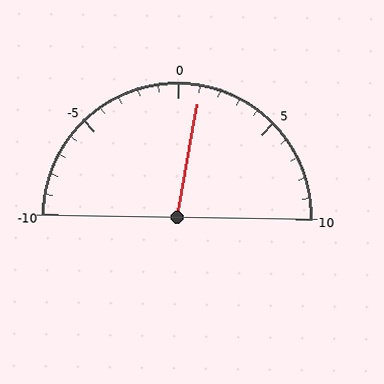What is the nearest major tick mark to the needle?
The nearest major tick mark is 0.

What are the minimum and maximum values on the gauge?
The gauge ranges from -10 to 10.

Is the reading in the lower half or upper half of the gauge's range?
The reading is in the upper half of the range (-10 to 10).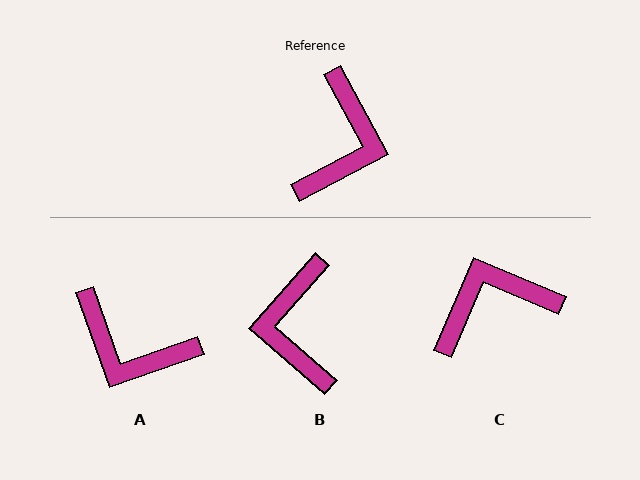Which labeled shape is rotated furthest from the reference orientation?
B, about 160 degrees away.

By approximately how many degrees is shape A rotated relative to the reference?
Approximately 99 degrees clockwise.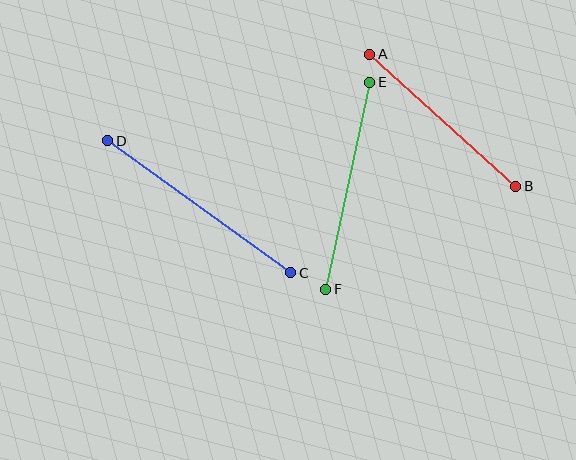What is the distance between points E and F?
The distance is approximately 212 pixels.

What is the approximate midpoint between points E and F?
The midpoint is at approximately (348, 186) pixels.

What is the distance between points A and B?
The distance is approximately 197 pixels.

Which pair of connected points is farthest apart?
Points C and D are farthest apart.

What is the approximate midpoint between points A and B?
The midpoint is at approximately (443, 120) pixels.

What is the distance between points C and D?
The distance is approximately 226 pixels.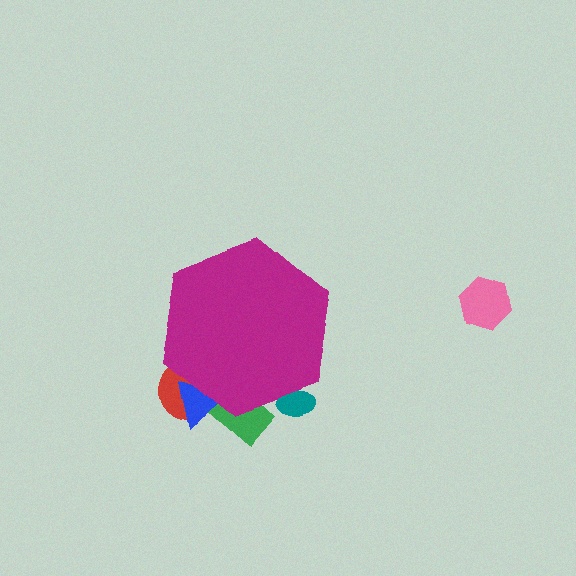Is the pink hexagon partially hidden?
No, the pink hexagon is fully visible.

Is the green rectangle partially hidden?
Yes, the green rectangle is partially hidden behind the magenta hexagon.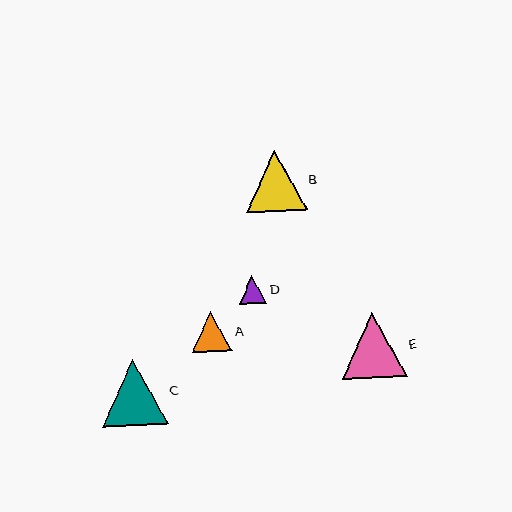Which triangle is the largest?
Triangle C is the largest with a size of approximately 65 pixels.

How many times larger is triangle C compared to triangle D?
Triangle C is approximately 2.4 times the size of triangle D.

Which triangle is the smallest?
Triangle D is the smallest with a size of approximately 27 pixels.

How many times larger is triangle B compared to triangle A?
Triangle B is approximately 1.5 times the size of triangle A.